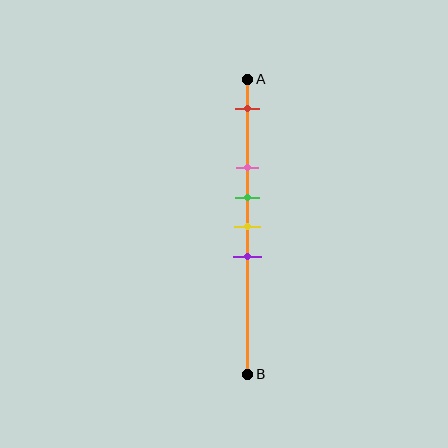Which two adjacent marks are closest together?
The green and yellow marks are the closest adjacent pair.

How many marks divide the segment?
There are 5 marks dividing the segment.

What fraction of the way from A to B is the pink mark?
The pink mark is approximately 30% (0.3) of the way from A to B.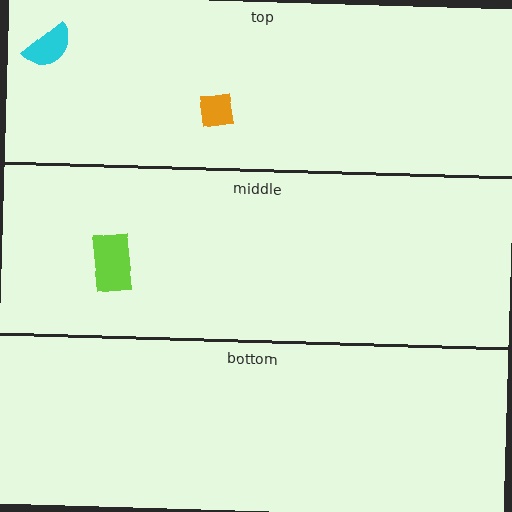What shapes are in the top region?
The cyan semicircle, the orange square.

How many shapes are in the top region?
2.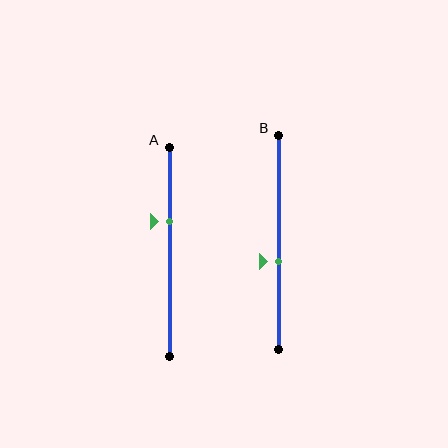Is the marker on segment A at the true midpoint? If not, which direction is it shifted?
No, the marker on segment A is shifted upward by about 14% of the segment length.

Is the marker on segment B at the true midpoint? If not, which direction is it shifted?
No, the marker on segment B is shifted downward by about 9% of the segment length.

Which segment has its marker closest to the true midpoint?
Segment B has its marker closest to the true midpoint.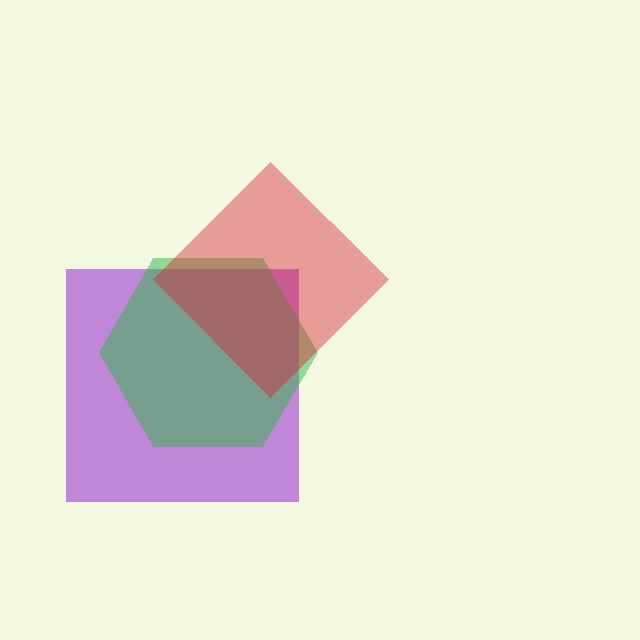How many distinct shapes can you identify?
There are 3 distinct shapes: a purple square, a green hexagon, a red diamond.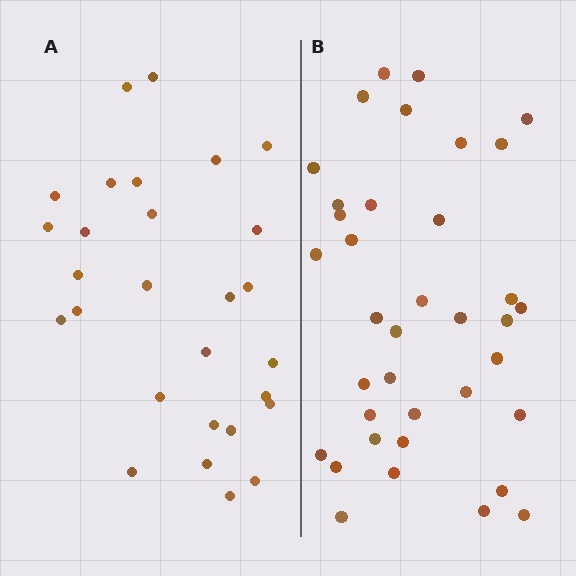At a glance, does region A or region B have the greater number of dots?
Region B (the right region) has more dots.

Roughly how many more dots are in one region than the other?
Region B has roughly 8 or so more dots than region A.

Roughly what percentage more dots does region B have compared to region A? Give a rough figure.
About 30% more.